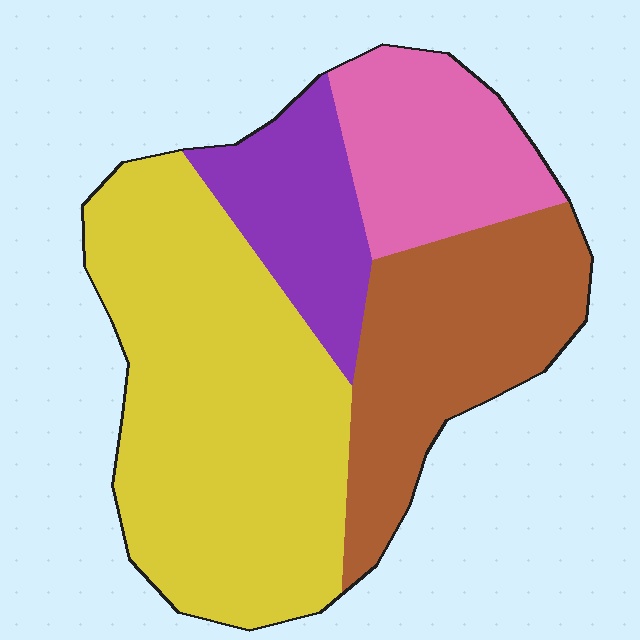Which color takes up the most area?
Yellow, at roughly 45%.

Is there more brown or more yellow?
Yellow.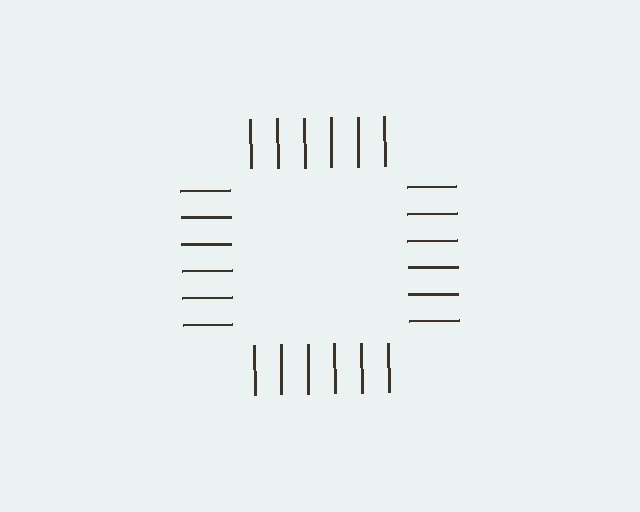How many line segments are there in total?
24 — 6 along each of the 4 edges.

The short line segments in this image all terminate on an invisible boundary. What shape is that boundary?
An illusory square — the line segments terminate on its edges but no continuous stroke is drawn.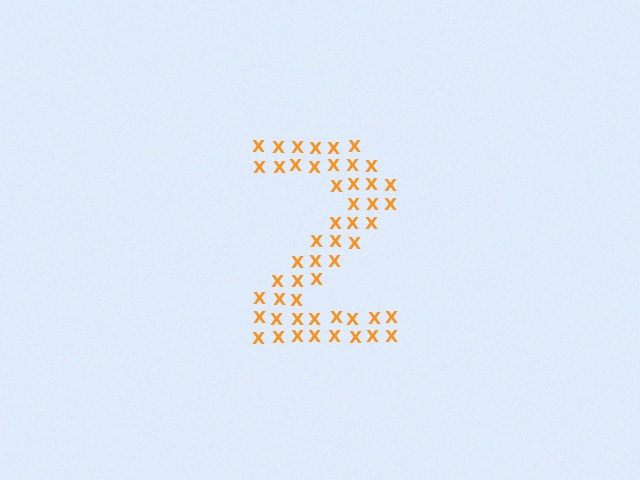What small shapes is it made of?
It is made of small letter X's.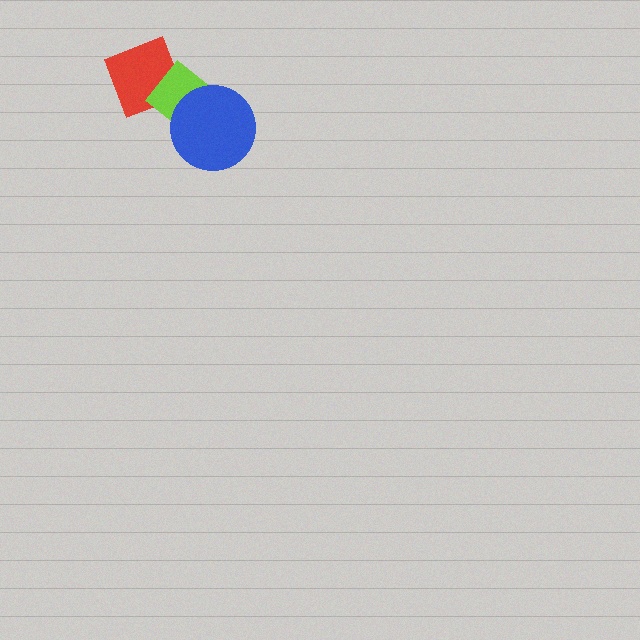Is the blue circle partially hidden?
No, no other shape covers it.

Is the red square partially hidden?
Yes, it is partially covered by another shape.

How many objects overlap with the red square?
1 object overlaps with the red square.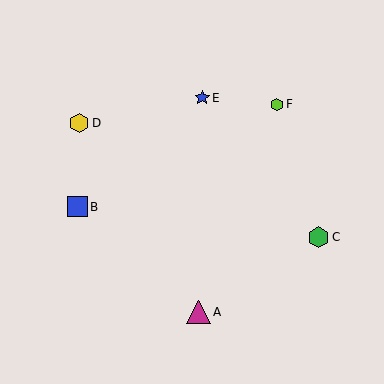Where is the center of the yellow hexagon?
The center of the yellow hexagon is at (79, 123).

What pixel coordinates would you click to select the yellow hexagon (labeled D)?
Click at (79, 123) to select the yellow hexagon D.